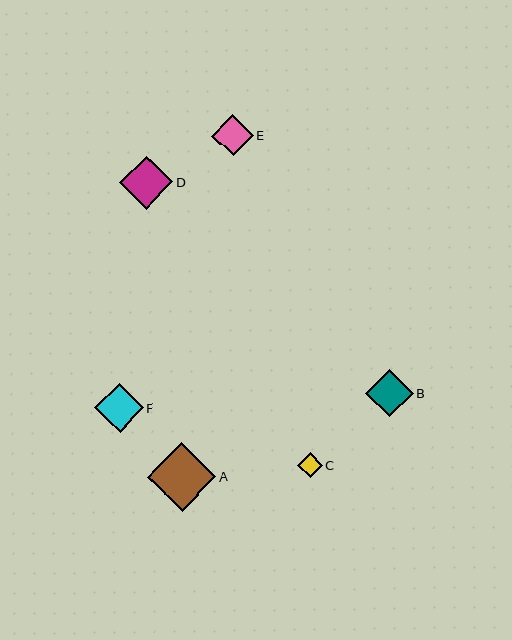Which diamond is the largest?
Diamond A is the largest with a size of approximately 68 pixels.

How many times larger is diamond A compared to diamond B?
Diamond A is approximately 1.4 times the size of diamond B.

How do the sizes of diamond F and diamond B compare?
Diamond F and diamond B are approximately the same size.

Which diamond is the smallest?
Diamond C is the smallest with a size of approximately 24 pixels.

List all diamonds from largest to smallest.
From largest to smallest: A, D, F, B, E, C.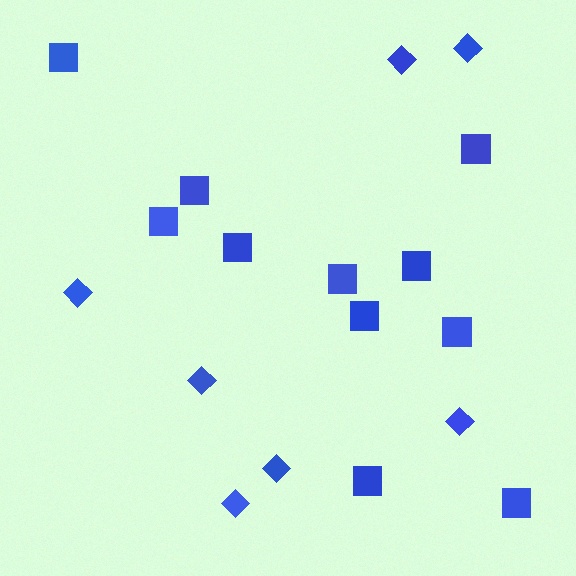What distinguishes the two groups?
There are 2 groups: one group of diamonds (7) and one group of squares (11).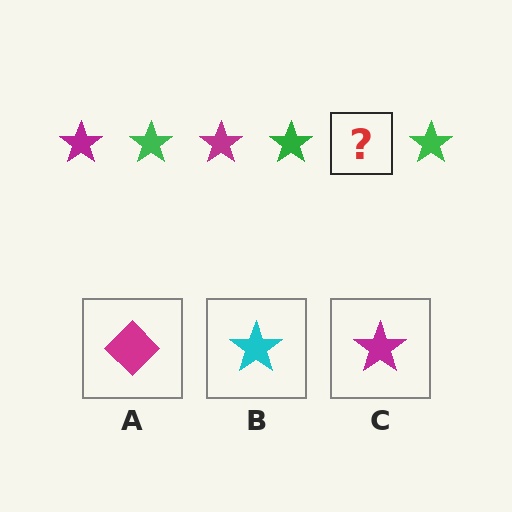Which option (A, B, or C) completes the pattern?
C.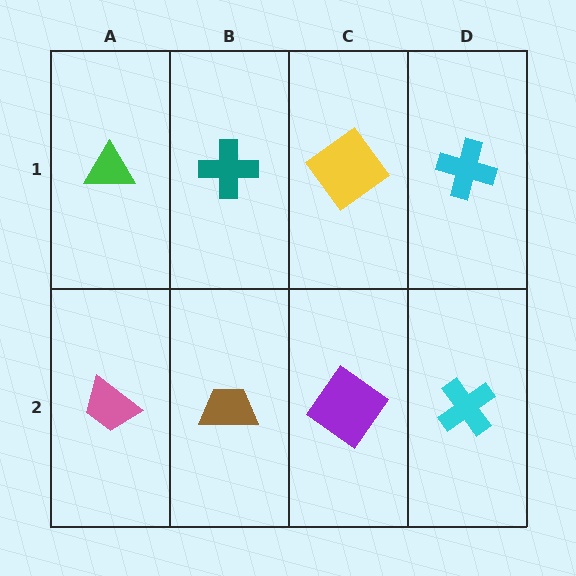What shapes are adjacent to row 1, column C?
A purple diamond (row 2, column C), a teal cross (row 1, column B), a cyan cross (row 1, column D).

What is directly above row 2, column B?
A teal cross.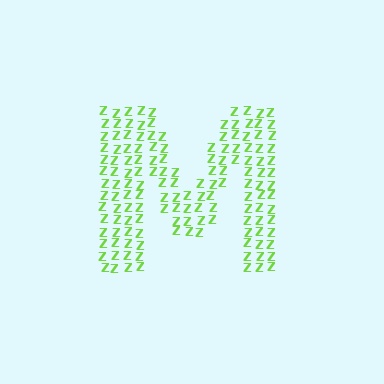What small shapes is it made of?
It is made of small letter Z's.